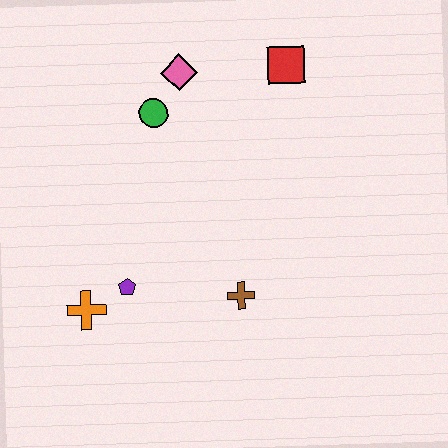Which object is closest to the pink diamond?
The green circle is closest to the pink diamond.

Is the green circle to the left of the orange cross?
No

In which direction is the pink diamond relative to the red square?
The pink diamond is to the left of the red square.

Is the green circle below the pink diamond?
Yes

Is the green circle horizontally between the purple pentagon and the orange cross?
No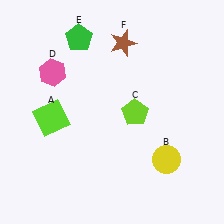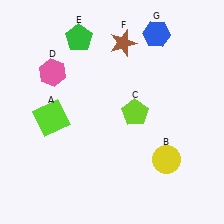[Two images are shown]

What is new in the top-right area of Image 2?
A blue hexagon (G) was added in the top-right area of Image 2.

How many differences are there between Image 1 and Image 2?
There is 1 difference between the two images.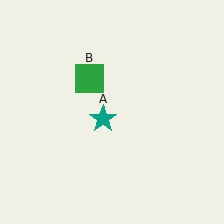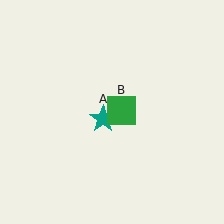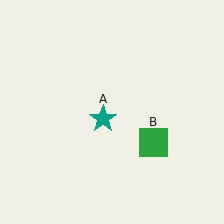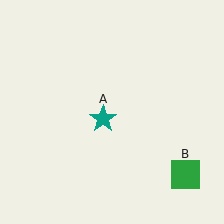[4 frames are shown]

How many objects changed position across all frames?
1 object changed position: green square (object B).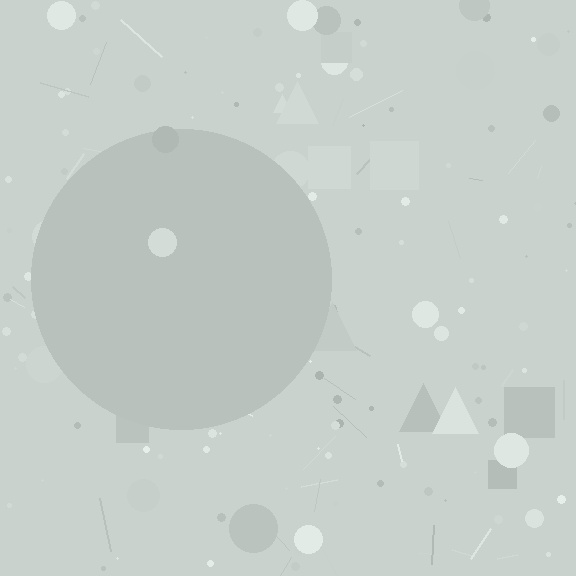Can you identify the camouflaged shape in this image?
The camouflaged shape is a circle.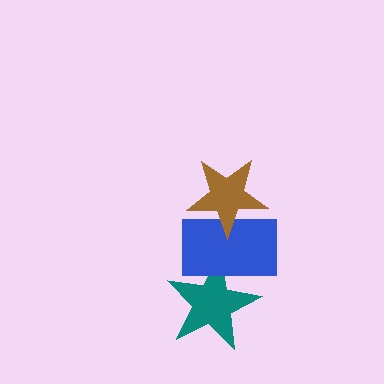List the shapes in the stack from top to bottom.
From top to bottom: the brown star, the blue rectangle, the teal star.